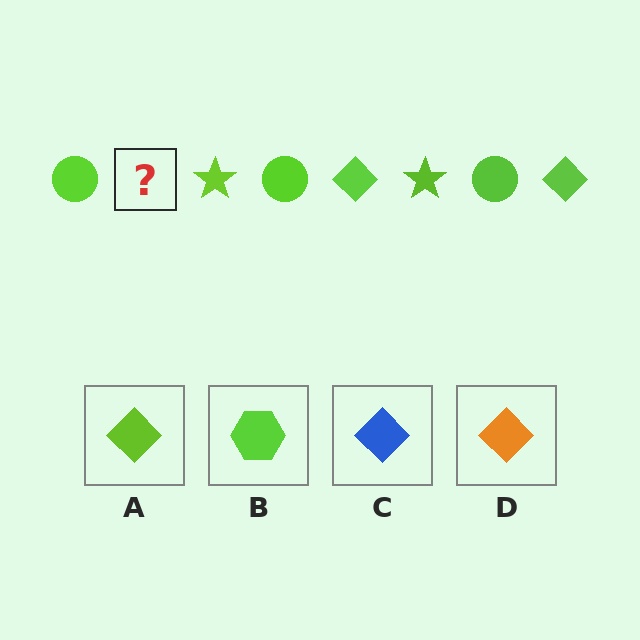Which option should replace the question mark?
Option A.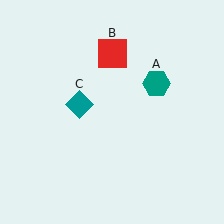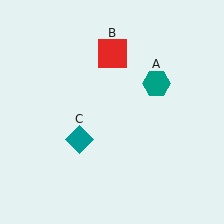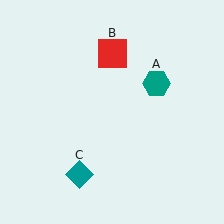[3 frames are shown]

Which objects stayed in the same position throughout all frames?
Teal hexagon (object A) and red square (object B) remained stationary.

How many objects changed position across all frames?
1 object changed position: teal diamond (object C).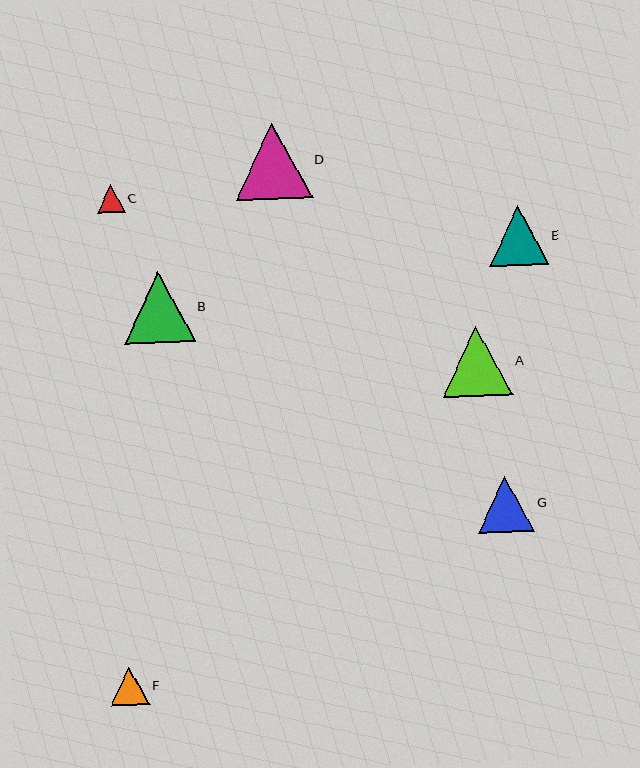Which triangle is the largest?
Triangle D is the largest with a size of approximately 76 pixels.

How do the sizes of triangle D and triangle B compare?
Triangle D and triangle B are approximately the same size.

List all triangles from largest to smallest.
From largest to smallest: D, A, B, E, G, F, C.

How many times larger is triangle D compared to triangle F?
Triangle D is approximately 2.0 times the size of triangle F.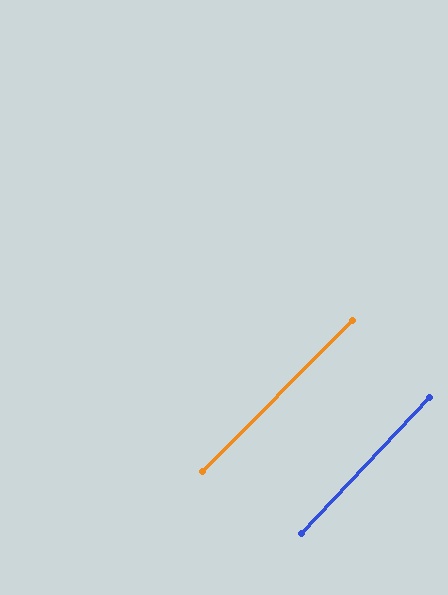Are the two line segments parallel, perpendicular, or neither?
Parallel — their directions differ by only 1.7°.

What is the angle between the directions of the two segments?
Approximately 2 degrees.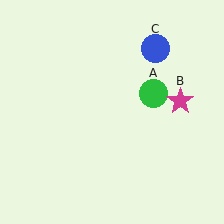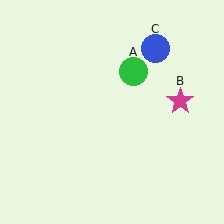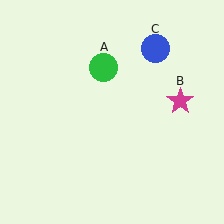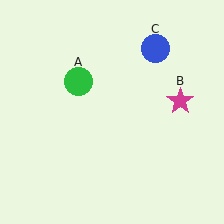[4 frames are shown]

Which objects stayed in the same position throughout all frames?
Magenta star (object B) and blue circle (object C) remained stationary.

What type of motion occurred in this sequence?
The green circle (object A) rotated counterclockwise around the center of the scene.